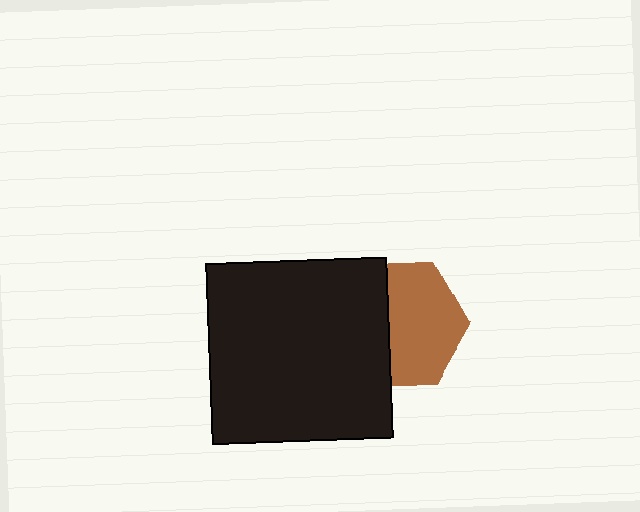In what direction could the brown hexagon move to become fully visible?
The brown hexagon could move right. That would shift it out from behind the black square entirely.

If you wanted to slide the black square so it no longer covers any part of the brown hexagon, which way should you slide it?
Slide it left — that is the most direct way to separate the two shapes.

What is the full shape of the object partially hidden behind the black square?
The partially hidden object is a brown hexagon.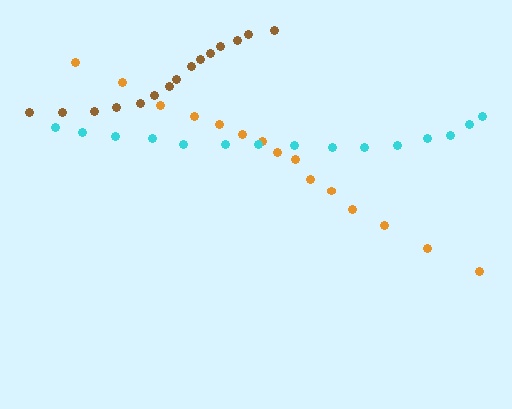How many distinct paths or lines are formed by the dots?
There are 3 distinct paths.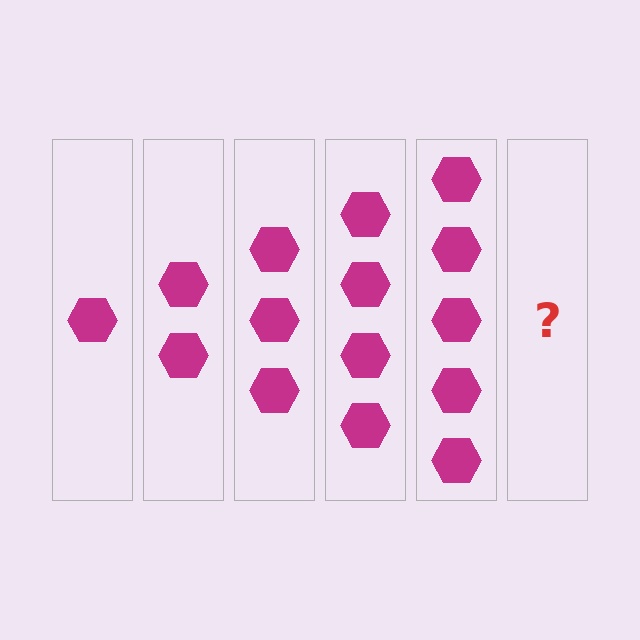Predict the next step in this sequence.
The next step is 6 hexagons.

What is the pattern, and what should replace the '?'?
The pattern is that each step adds one more hexagon. The '?' should be 6 hexagons.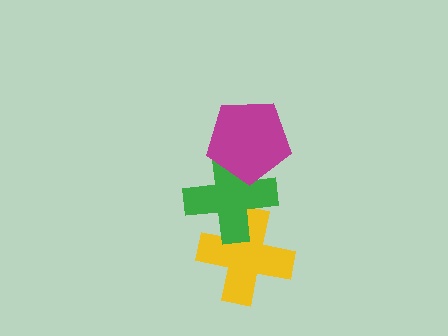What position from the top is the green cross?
The green cross is 2nd from the top.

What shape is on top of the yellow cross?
The green cross is on top of the yellow cross.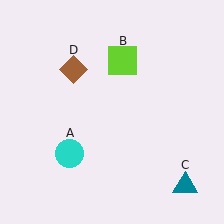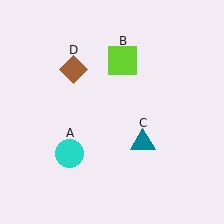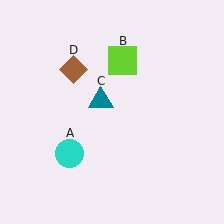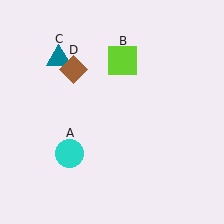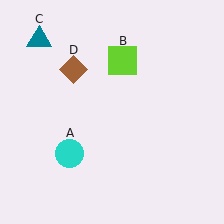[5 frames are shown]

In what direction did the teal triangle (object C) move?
The teal triangle (object C) moved up and to the left.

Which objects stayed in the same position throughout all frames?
Cyan circle (object A) and lime square (object B) and brown diamond (object D) remained stationary.